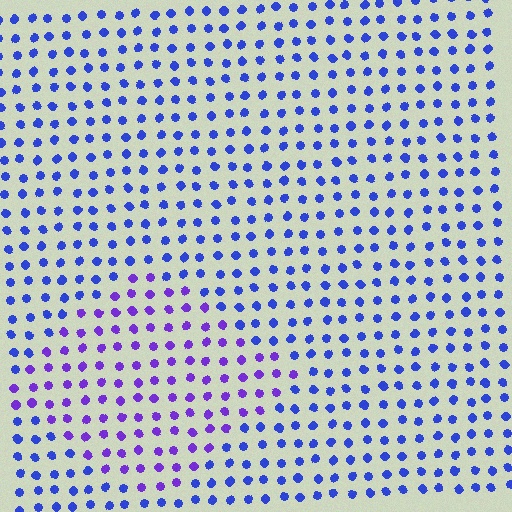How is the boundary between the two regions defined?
The boundary is defined purely by a slight shift in hue (about 34 degrees). Spacing, size, and orientation are identical on both sides.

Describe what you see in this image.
The image is filled with small blue elements in a uniform arrangement. A diamond-shaped region is visible where the elements are tinted to a slightly different hue, forming a subtle color boundary.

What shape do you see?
I see a diamond.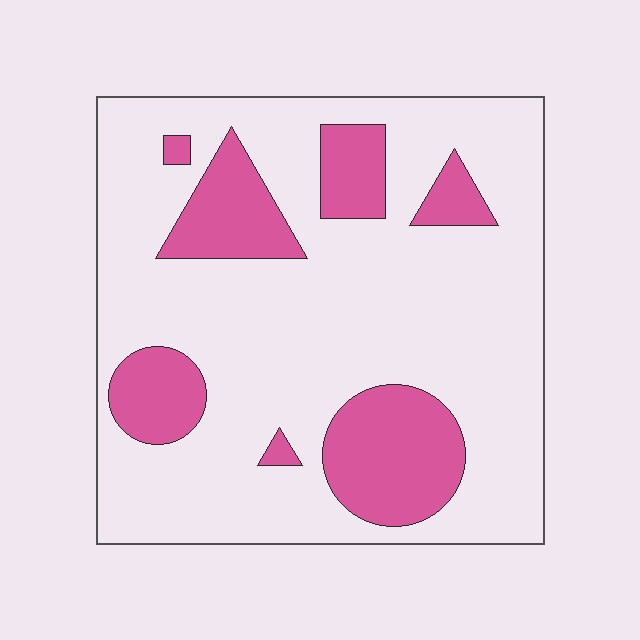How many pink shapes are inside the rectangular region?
7.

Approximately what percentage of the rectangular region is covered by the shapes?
Approximately 25%.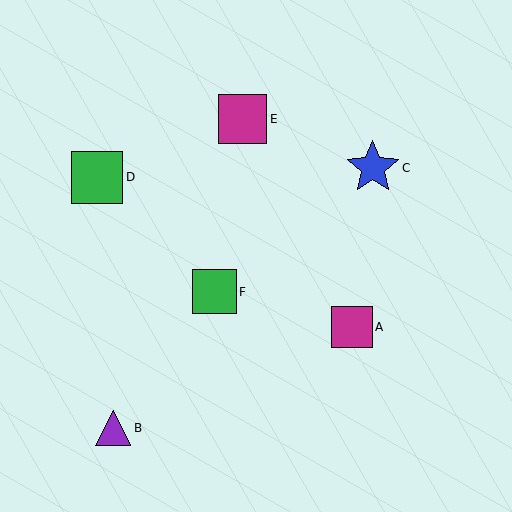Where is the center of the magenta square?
The center of the magenta square is at (352, 327).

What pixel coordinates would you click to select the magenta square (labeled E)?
Click at (242, 119) to select the magenta square E.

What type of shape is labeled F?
Shape F is a green square.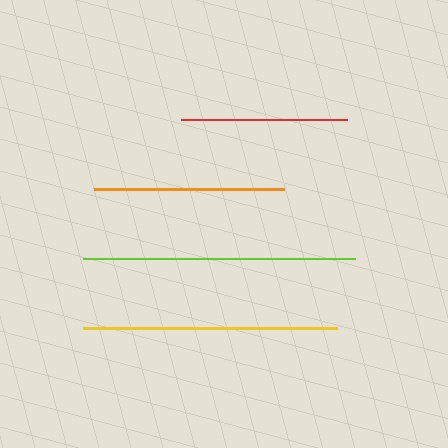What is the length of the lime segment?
The lime segment is approximately 271 pixels long.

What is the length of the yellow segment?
The yellow segment is approximately 254 pixels long.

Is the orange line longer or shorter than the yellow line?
The yellow line is longer than the orange line.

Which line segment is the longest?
The lime line is the longest at approximately 271 pixels.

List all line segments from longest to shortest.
From longest to shortest: lime, yellow, orange, red.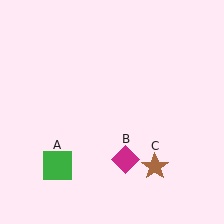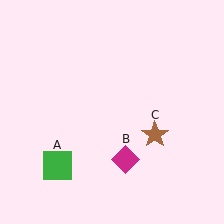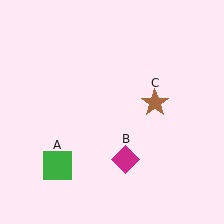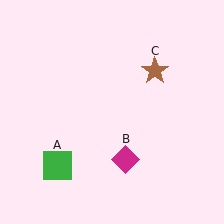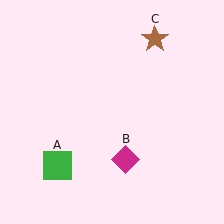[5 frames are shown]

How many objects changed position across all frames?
1 object changed position: brown star (object C).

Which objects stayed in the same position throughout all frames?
Green square (object A) and magenta diamond (object B) remained stationary.